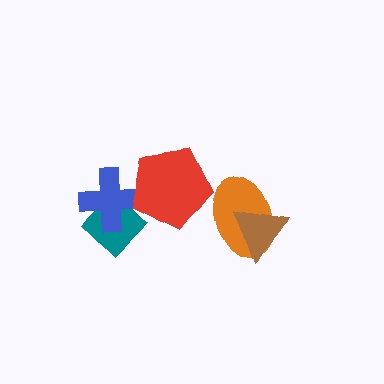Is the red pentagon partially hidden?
No, no other shape covers it.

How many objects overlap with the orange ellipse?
1 object overlaps with the orange ellipse.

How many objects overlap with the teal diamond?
2 objects overlap with the teal diamond.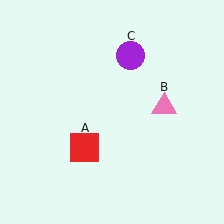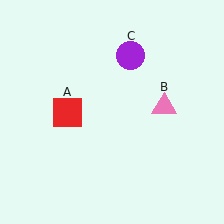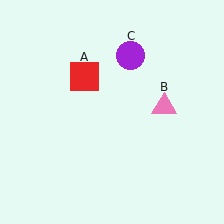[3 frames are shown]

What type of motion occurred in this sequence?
The red square (object A) rotated clockwise around the center of the scene.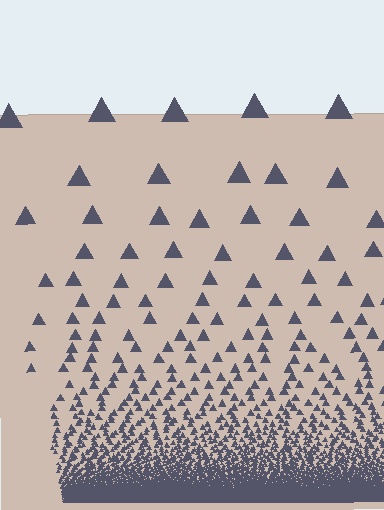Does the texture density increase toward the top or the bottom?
Density increases toward the bottom.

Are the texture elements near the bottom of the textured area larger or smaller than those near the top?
Smaller. The gradient is inverted — elements near the bottom are smaller and denser.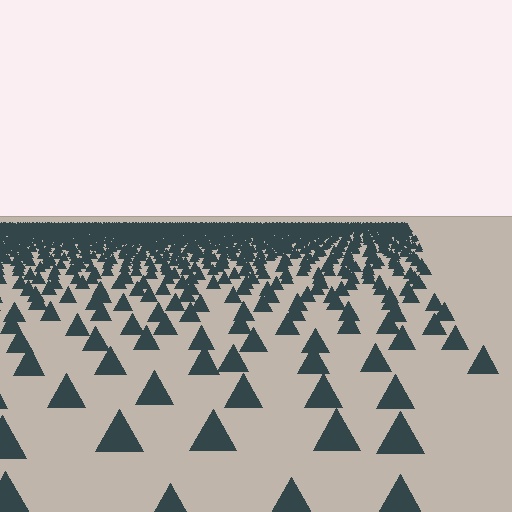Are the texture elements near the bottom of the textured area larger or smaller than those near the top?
Larger. Near the bottom, elements are closer to the viewer and appear at a bigger on-screen size.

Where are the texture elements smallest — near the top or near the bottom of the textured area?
Near the top.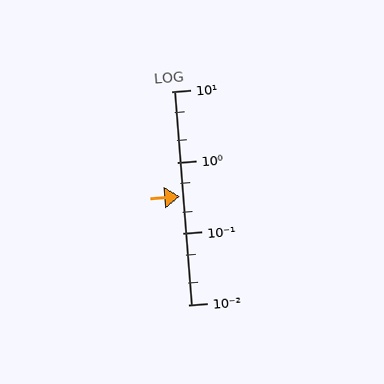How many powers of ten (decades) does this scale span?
The scale spans 3 decades, from 0.01 to 10.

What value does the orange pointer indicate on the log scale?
The pointer indicates approximately 0.33.